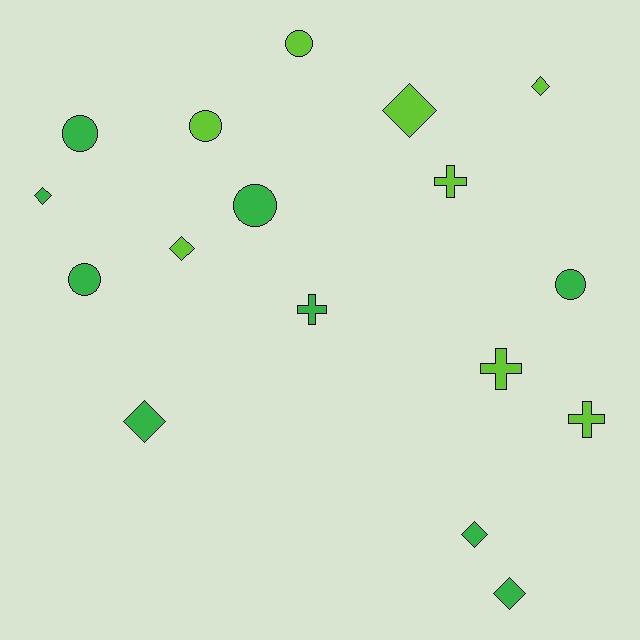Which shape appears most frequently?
Diamond, with 7 objects.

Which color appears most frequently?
Green, with 9 objects.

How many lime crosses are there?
There are 3 lime crosses.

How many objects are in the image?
There are 17 objects.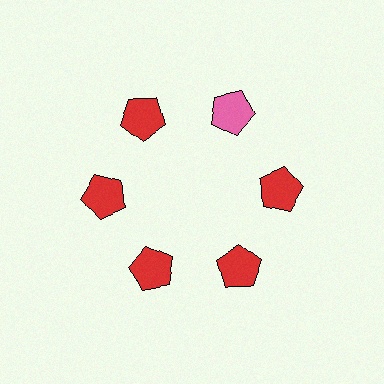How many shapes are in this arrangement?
There are 6 shapes arranged in a ring pattern.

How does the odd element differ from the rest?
It has a different color: pink instead of red.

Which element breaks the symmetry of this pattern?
The pink pentagon at roughly the 1 o'clock position breaks the symmetry. All other shapes are red pentagons.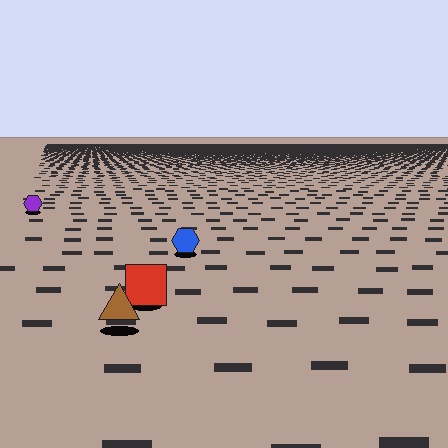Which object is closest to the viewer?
The brown triangle is closest. The texture marks near it are larger and more spread out.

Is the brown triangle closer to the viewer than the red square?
Yes. The brown triangle is closer — you can tell from the texture gradient: the ground texture is coarser near it.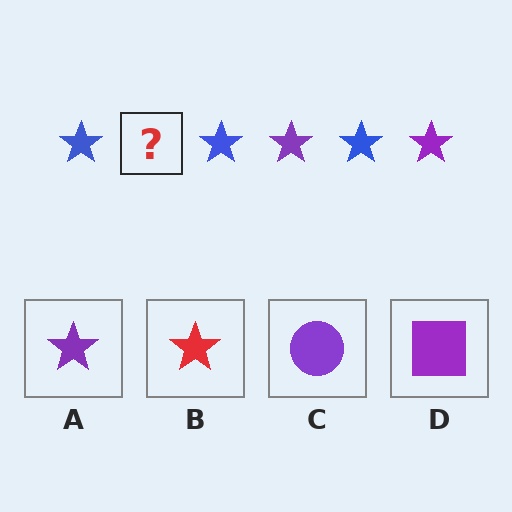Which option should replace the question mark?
Option A.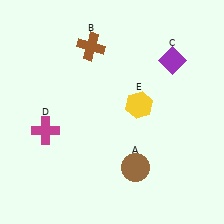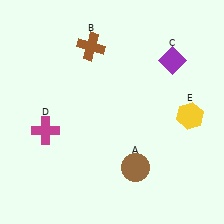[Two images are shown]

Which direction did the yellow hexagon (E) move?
The yellow hexagon (E) moved right.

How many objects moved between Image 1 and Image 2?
1 object moved between the two images.